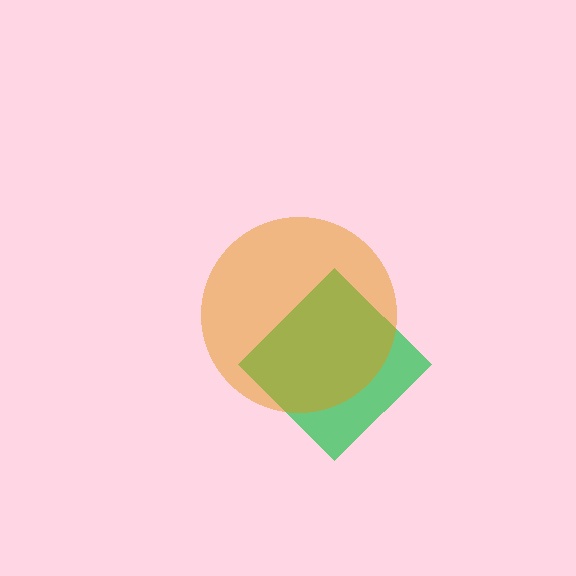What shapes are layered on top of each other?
The layered shapes are: a green diamond, an orange circle.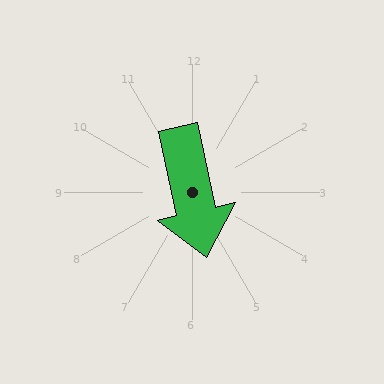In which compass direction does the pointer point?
South.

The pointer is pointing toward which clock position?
Roughly 6 o'clock.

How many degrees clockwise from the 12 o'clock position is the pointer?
Approximately 168 degrees.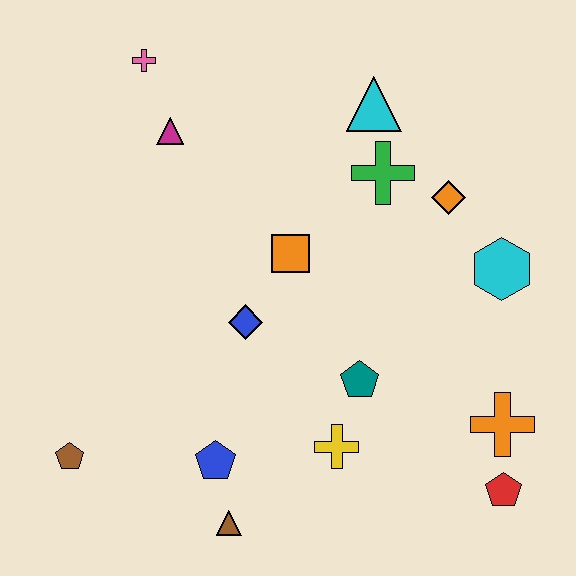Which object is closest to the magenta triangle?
The pink cross is closest to the magenta triangle.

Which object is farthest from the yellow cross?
The pink cross is farthest from the yellow cross.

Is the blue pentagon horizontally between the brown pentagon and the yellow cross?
Yes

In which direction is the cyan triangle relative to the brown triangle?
The cyan triangle is above the brown triangle.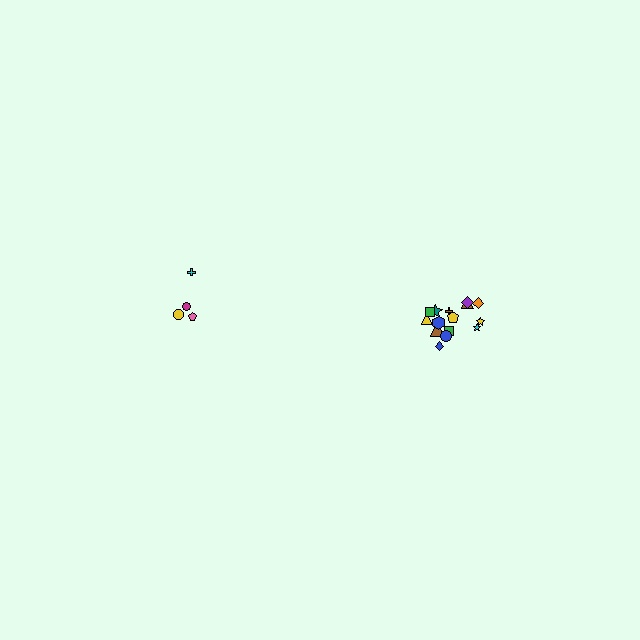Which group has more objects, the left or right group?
The right group.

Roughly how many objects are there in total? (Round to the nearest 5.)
Roughly 20 objects in total.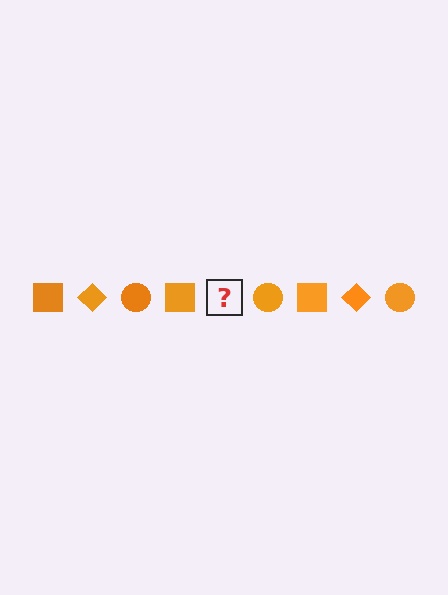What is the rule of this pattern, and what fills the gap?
The rule is that the pattern cycles through square, diamond, circle shapes in orange. The gap should be filled with an orange diamond.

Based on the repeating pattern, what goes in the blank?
The blank should be an orange diamond.